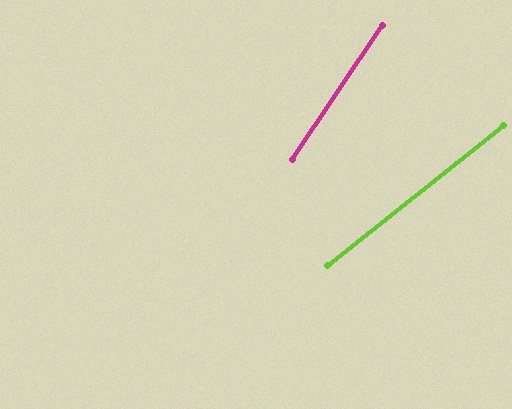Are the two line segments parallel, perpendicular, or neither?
Neither parallel nor perpendicular — they differ by about 18°.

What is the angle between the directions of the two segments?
Approximately 18 degrees.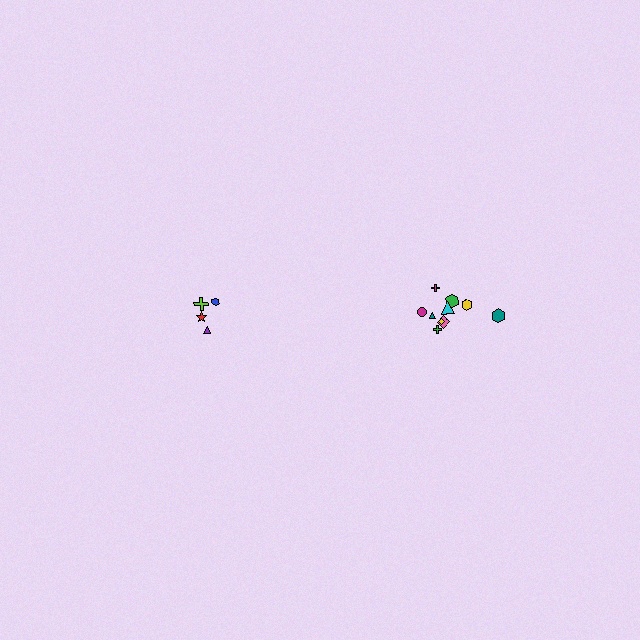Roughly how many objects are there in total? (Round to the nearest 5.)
Roughly 15 objects in total.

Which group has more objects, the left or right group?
The right group.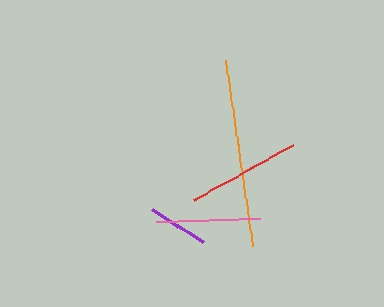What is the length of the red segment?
The red segment is approximately 114 pixels long.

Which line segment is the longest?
The orange line is the longest at approximately 189 pixels.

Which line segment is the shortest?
The purple line is the shortest at approximately 60 pixels.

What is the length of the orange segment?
The orange segment is approximately 189 pixels long.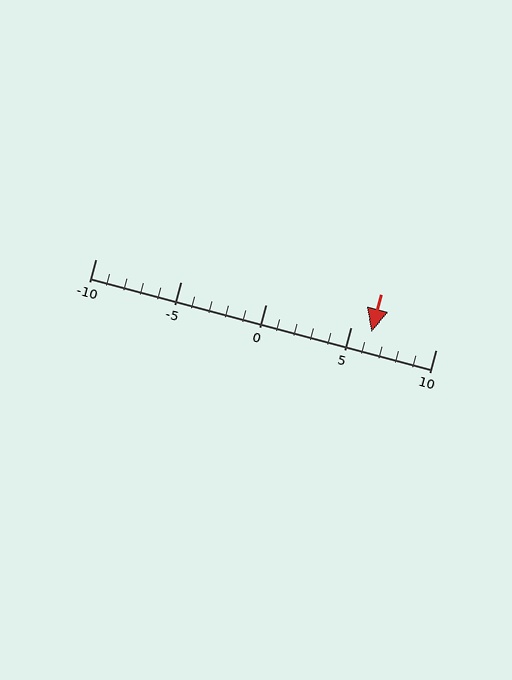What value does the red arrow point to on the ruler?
The red arrow points to approximately 6.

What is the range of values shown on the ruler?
The ruler shows values from -10 to 10.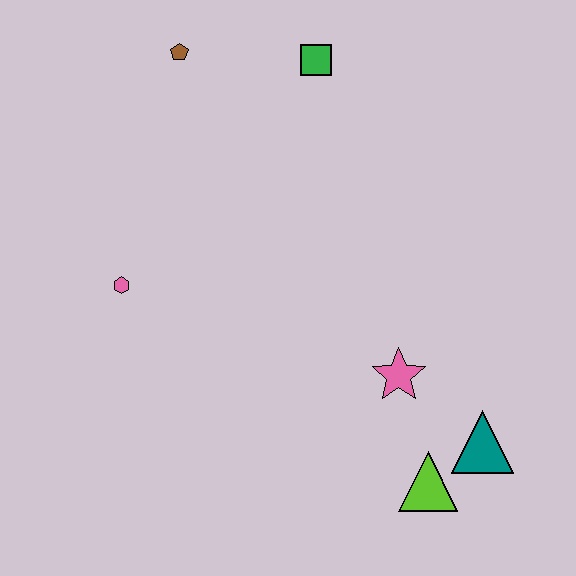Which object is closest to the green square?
The brown pentagon is closest to the green square.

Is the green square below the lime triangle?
No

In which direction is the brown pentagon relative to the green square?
The brown pentagon is to the left of the green square.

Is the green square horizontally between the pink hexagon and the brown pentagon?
No